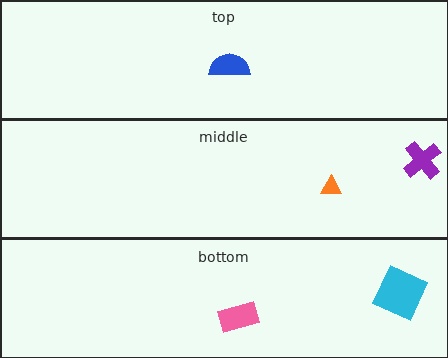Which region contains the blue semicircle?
The top region.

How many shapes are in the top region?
1.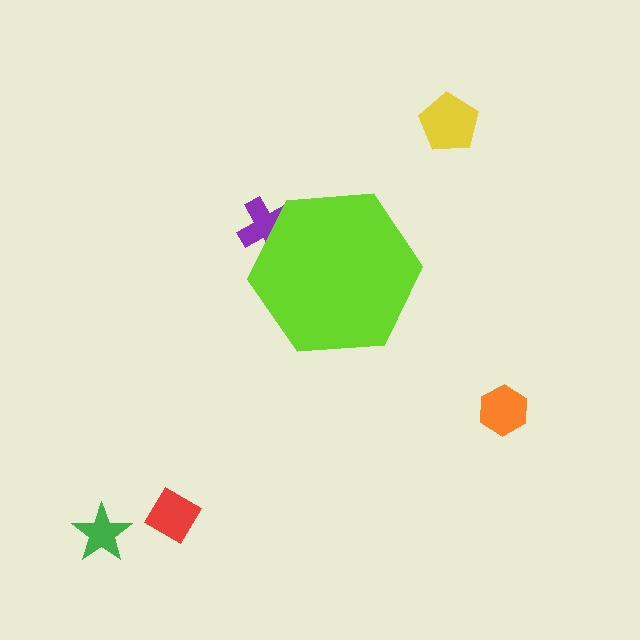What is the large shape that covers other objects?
A lime hexagon.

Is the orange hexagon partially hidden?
No, the orange hexagon is fully visible.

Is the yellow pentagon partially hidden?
No, the yellow pentagon is fully visible.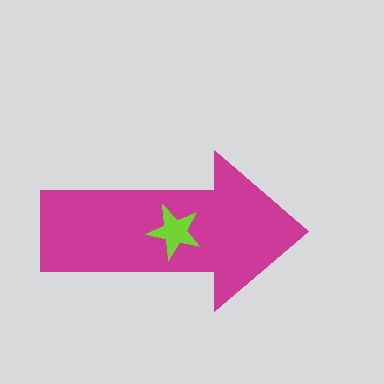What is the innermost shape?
The lime star.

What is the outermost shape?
The magenta arrow.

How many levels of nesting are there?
2.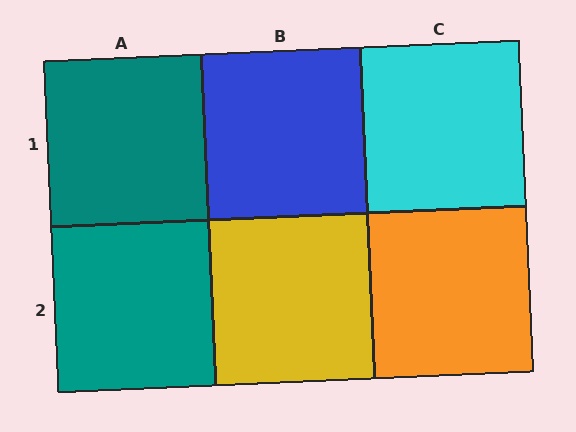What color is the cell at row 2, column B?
Yellow.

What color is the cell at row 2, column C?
Orange.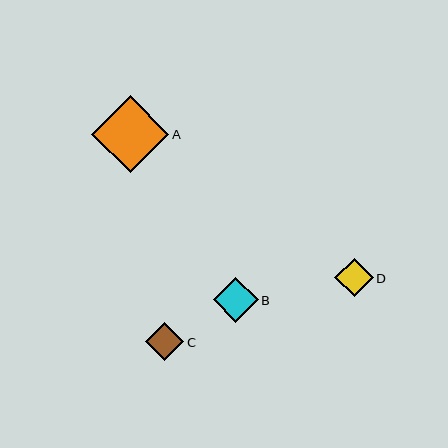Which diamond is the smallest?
Diamond C is the smallest with a size of approximately 38 pixels.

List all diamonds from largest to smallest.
From largest to smallest: A, B, D, C.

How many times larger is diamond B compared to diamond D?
Diamond B is approximately 1.2 times the size of diamond D.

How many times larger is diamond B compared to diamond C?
Diamond B is approximately 1.2 times the size of diamond C.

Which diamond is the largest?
Diamond A is the largest with a size of approximately 77 pixels.